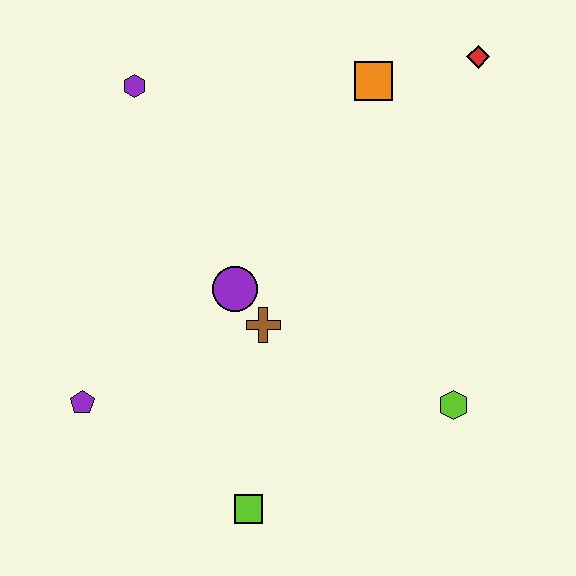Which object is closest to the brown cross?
The purple circle is closest to the brown cross.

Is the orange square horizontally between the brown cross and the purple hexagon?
No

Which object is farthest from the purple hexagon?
The lime hexagon is farthest from the purple hexagon.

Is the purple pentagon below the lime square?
No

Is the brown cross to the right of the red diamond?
No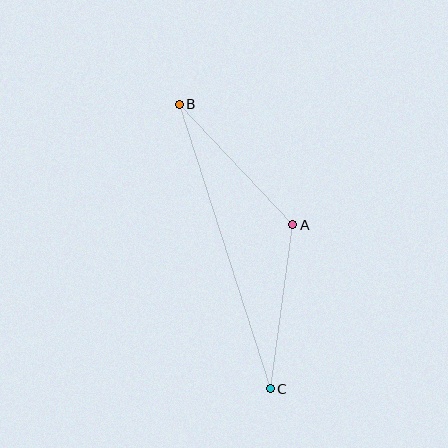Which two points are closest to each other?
Points A and B are closest to each other.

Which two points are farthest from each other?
Points B and C are farthest from each other.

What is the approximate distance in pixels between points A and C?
The distance between A and C is approximately 165 pixels.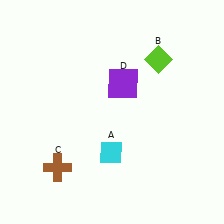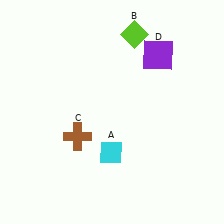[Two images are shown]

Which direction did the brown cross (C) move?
The brown cross (C) moved up.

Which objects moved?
The objects that moved are: the lime diamond (B), the brown cross (C), the purple square (D).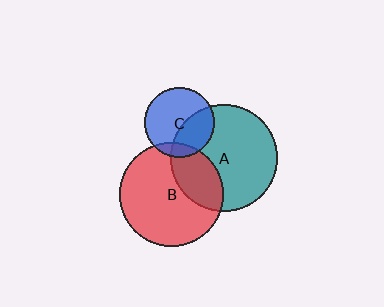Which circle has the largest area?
Circle A (teal).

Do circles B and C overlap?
Yes.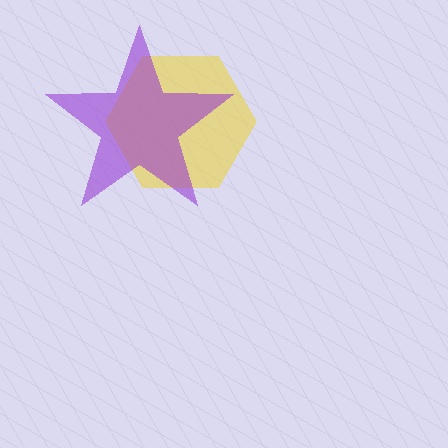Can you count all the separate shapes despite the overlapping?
Yes, there are 2 separate shapes.